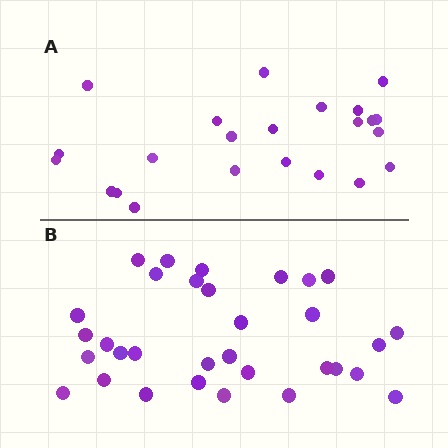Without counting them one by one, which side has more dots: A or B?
Region B (the bottom region) has more dots.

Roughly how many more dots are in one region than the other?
Region B has roughly 8 or so more dots than region A.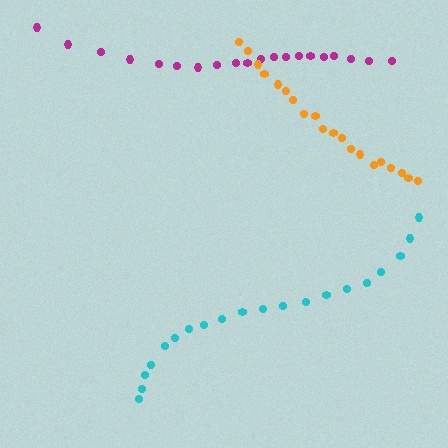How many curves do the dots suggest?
There are 3 distinct paths.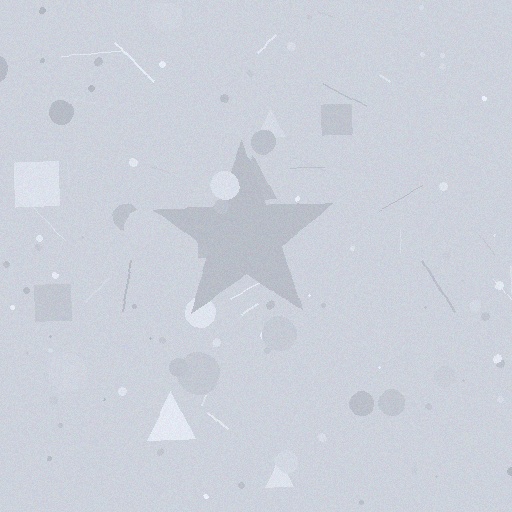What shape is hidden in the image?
A star is hidden in the image.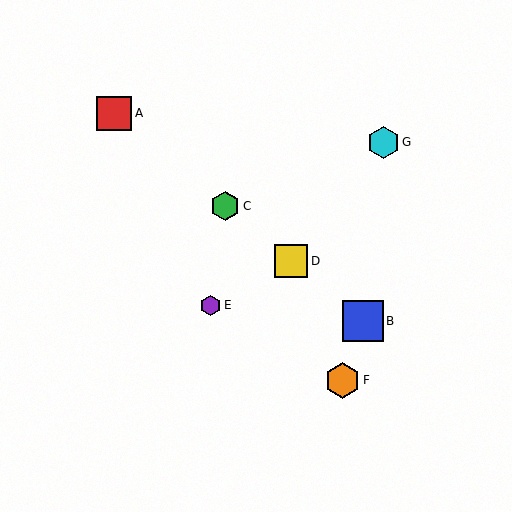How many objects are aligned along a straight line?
4 objects (A, B, C, D) are aligned along a straight line.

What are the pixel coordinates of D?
Object D is at (291, 261).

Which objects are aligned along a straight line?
Objects A, B, C, D are aligned along a straight line.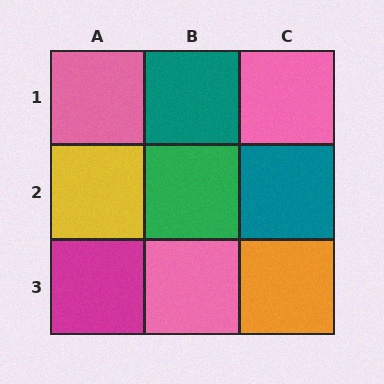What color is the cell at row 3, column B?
Pink.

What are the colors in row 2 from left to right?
Yellow, green, teal.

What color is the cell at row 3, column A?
Magenta.